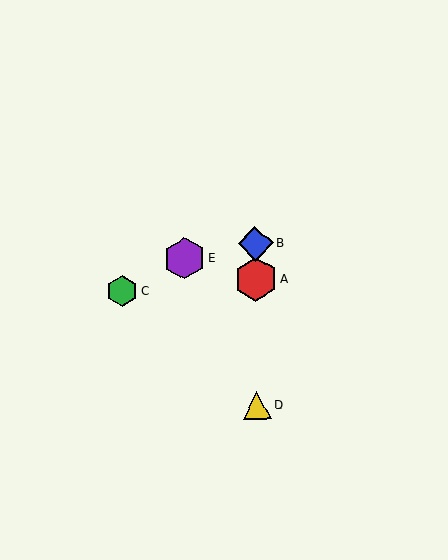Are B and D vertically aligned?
Yes, both are at x≈255.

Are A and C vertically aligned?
No, A is at x≈256 and C is at x≈122.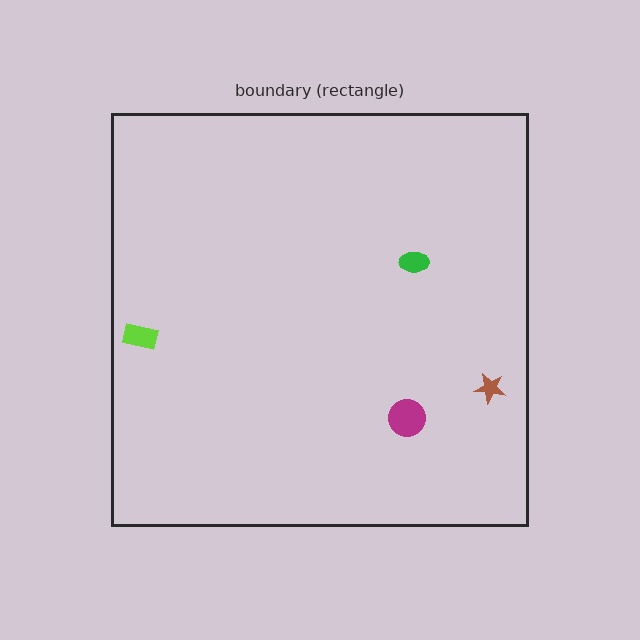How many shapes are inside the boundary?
4 inside, 0 outside.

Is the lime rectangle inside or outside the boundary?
Inside.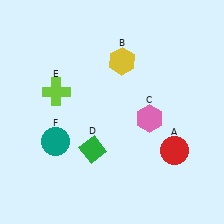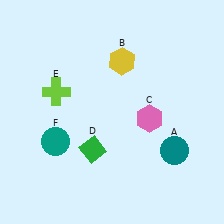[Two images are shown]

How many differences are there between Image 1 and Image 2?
There is 1 difference between the two images.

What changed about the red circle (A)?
In Image 1, A is red. In Image 2, it changed to teal.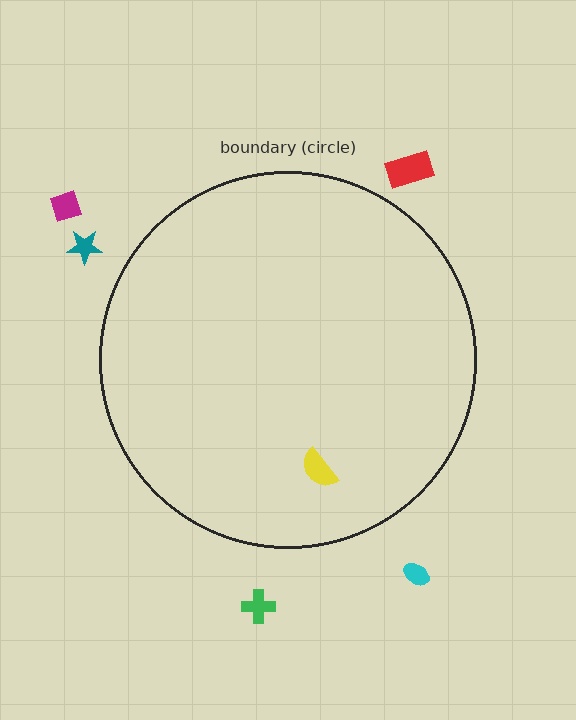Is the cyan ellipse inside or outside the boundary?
Outside.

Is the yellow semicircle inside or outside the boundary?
Inside.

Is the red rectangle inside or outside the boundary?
Outside.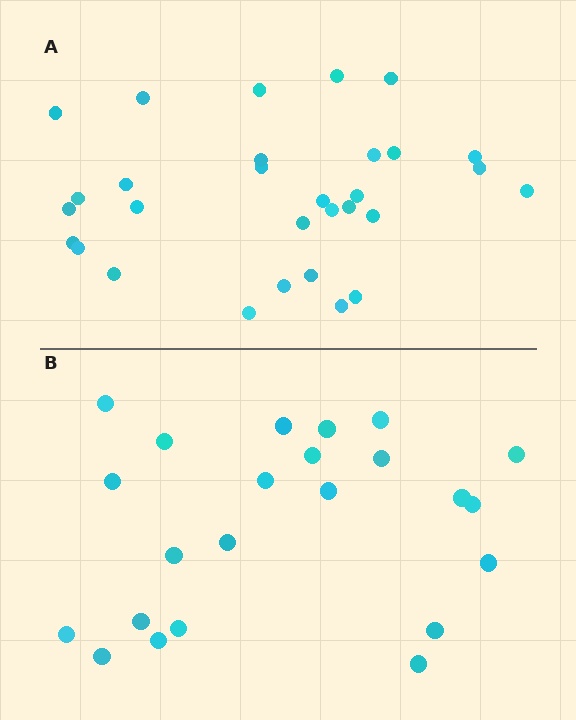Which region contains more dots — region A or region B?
Region A (the top region) has more dots.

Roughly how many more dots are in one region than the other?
Region A has roughly 8 or so more dots than region B.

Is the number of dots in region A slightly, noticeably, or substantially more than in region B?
Region A has noticeably more, but not dramatically so. The ratio is roughly 1.3 to 1.